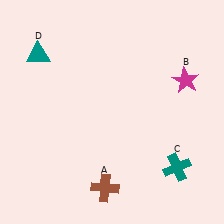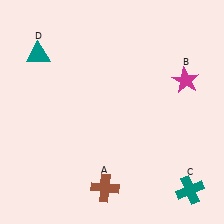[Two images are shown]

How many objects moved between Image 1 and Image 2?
1 object moved between the two images.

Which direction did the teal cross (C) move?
The teal cross (C) moved down.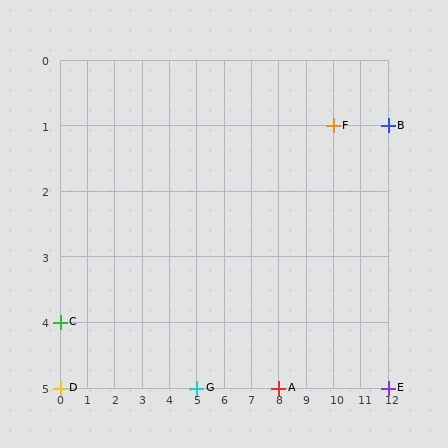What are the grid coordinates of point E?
Point E is at grid coordinates (12, 5).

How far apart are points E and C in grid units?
Points E and C are 12 columns and 1 row apart (about 12.0 grid units diagonally).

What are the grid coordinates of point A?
Point A is at grid coordinates (8, 5).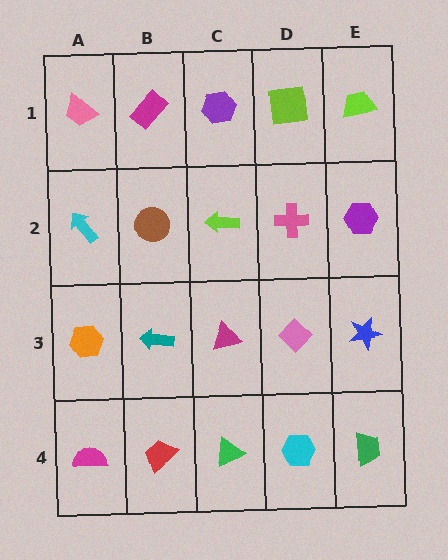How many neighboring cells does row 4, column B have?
3.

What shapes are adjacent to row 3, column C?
A lime arrow (row 2, column C), a green triangle (row 4, column C), a teal arrow (row 3, column B), a pink diamond (row 3, column D).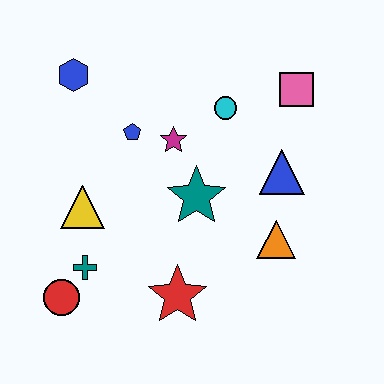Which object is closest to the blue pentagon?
The magenta star is closest to the blue pentagon.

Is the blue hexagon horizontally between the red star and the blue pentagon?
No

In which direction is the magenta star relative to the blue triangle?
The magenta star is to the left of the blue triangle.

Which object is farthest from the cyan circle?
The red circle is farthest from the cyan circle.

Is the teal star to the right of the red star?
Yes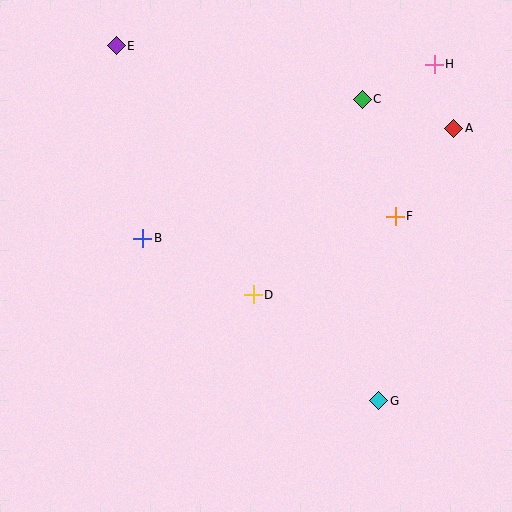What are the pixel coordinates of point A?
Point A is at (454, 128).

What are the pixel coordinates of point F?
Point F is at (395, 216).